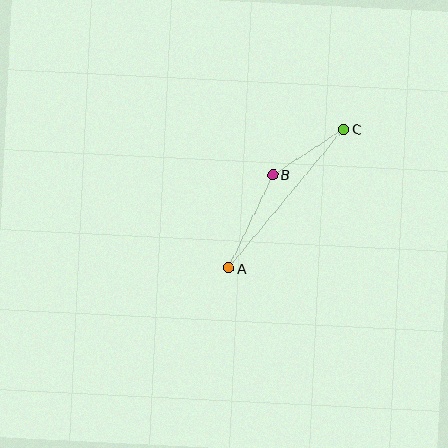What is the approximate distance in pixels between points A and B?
The distance between A and B is approximately 103 pixels.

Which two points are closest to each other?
Points B and C are closest to each other.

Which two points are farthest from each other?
Points A and C are farthest from each other.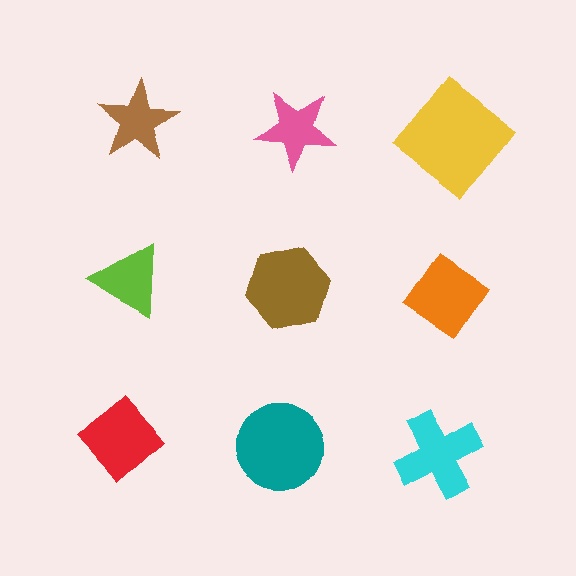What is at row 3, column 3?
A cyan cross.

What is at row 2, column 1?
A lime triangle.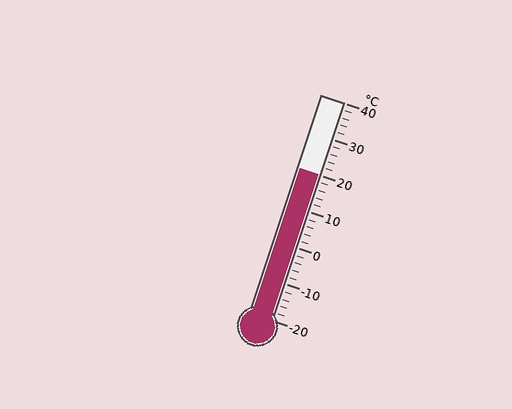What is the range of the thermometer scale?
The thermometer scale ranges from -20°C to 40°C.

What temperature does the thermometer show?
The thermometer shows approximately 20°C.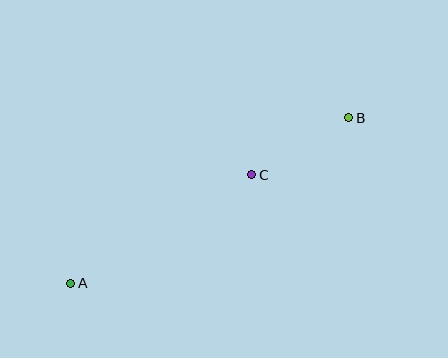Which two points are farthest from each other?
Points A and B are farthest from each other.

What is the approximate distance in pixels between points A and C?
The distance between A and C is approximately 211 pixels.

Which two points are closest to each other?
Points B and C are closest to each other.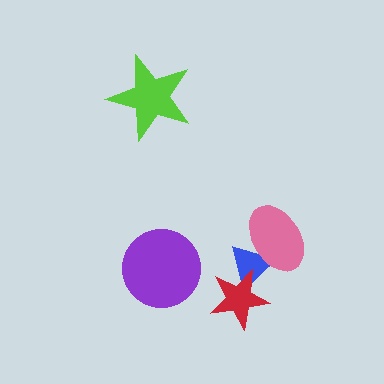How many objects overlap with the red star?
1 object overlaps with the red star.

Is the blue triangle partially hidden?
Yes, it is partially covered by another shape.